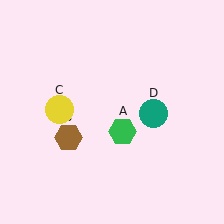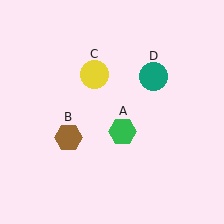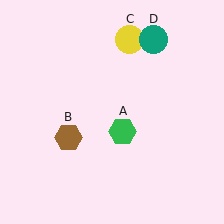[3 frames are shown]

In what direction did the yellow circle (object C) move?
The yellow circle (object C) moved up and to the right.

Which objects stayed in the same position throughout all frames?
Green hexagon (object A) and brown hexagon (object B) remained stationary.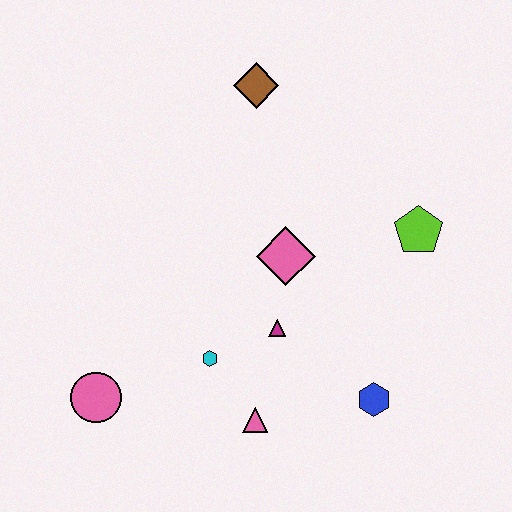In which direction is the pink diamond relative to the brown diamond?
The pink diamond is below the brown diamond.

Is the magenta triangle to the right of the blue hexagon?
No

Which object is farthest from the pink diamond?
The pink circle is farthest from the pink diamond.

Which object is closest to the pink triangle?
The cyan hexagon is closest to the pink triangle.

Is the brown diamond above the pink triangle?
Yes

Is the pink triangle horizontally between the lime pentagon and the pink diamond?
No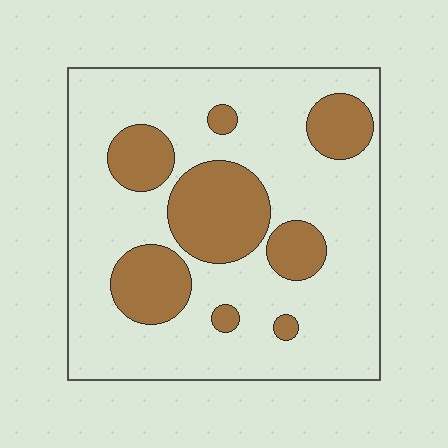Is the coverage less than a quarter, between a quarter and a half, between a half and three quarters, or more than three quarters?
Between a quarter and a half.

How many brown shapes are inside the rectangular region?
8.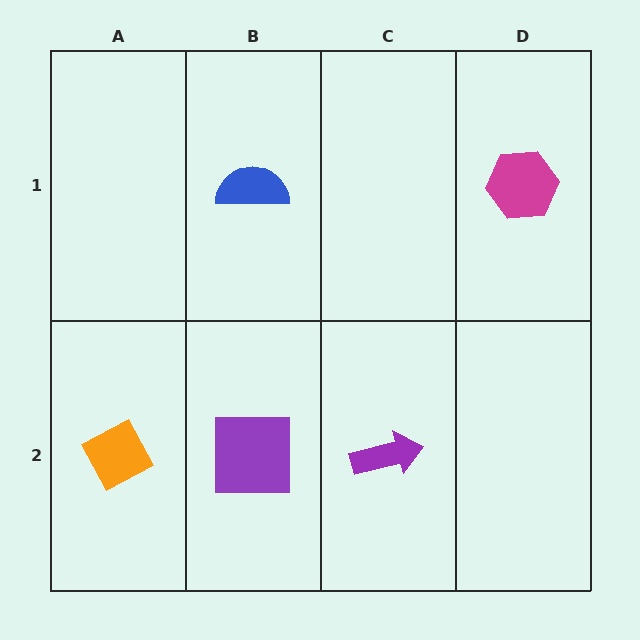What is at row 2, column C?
A purple arrow.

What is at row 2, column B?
A purple square.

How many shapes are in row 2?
3 shapes.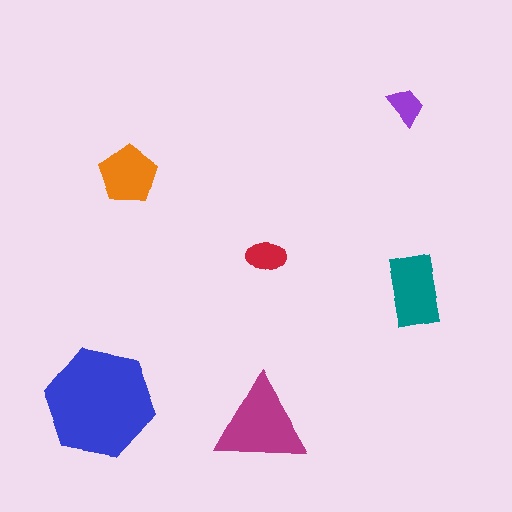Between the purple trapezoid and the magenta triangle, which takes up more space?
The magenta triangle.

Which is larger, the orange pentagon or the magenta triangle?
The magenta triangle.